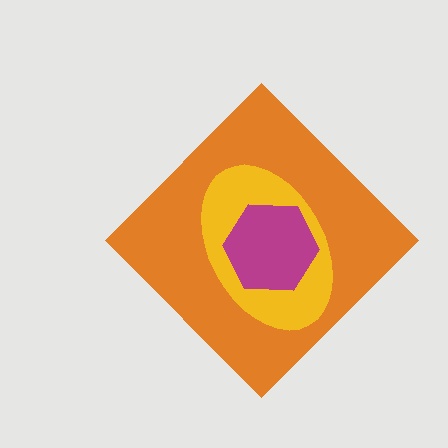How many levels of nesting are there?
3.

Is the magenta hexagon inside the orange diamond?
Yes.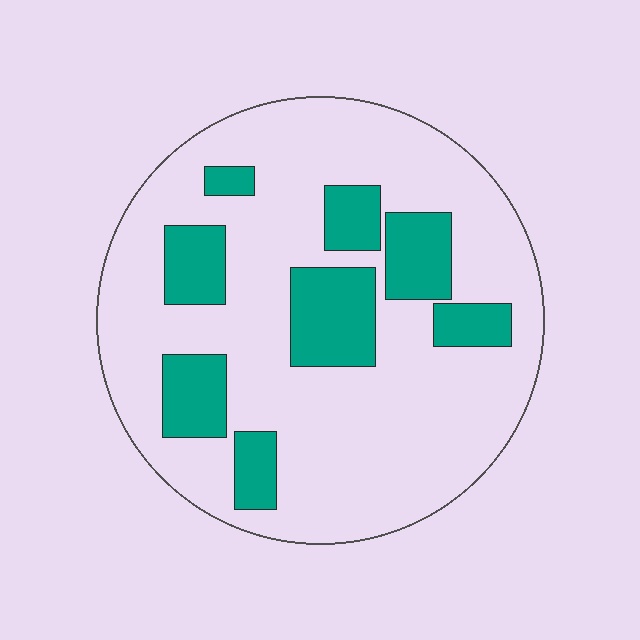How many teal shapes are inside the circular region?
8.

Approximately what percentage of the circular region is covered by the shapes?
Approximately 25%.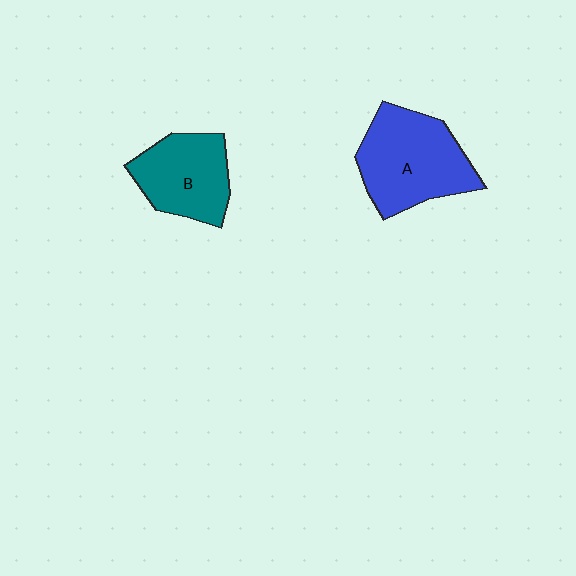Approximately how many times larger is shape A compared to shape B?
Approximately 1.3 times.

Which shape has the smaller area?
Shape B (teal).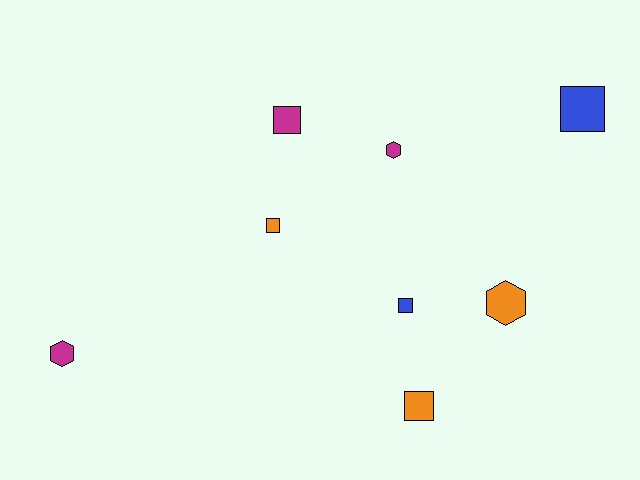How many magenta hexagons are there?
There are 2 magenta hexagons.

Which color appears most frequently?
Orange, with 3 objects.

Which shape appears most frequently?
Square, with 5 objects.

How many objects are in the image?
There are 8 objects.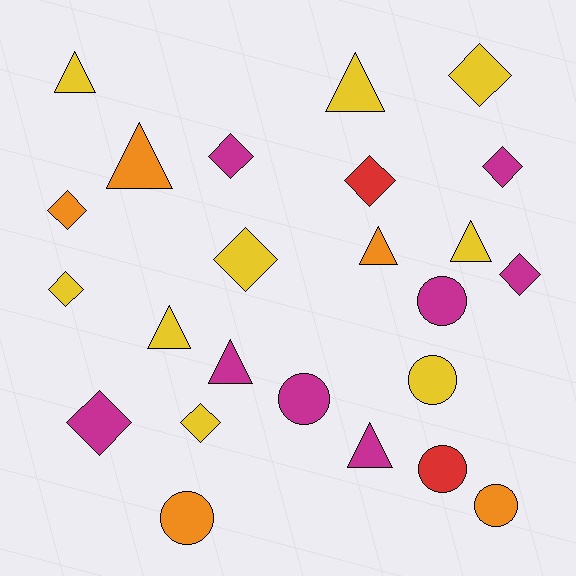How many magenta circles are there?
There are 2 magenta circles.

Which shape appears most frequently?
Diamond, with 10 objects.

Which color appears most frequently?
Yellow, with 9 objects.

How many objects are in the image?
There are 24 objects.